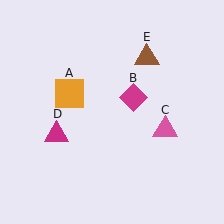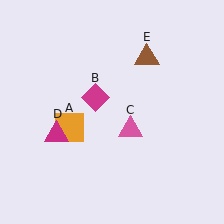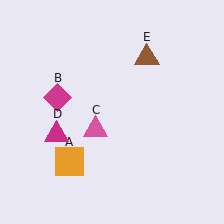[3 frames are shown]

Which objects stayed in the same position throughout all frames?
Magenta triangle (object D) and brown triangle (object E) remained stationary.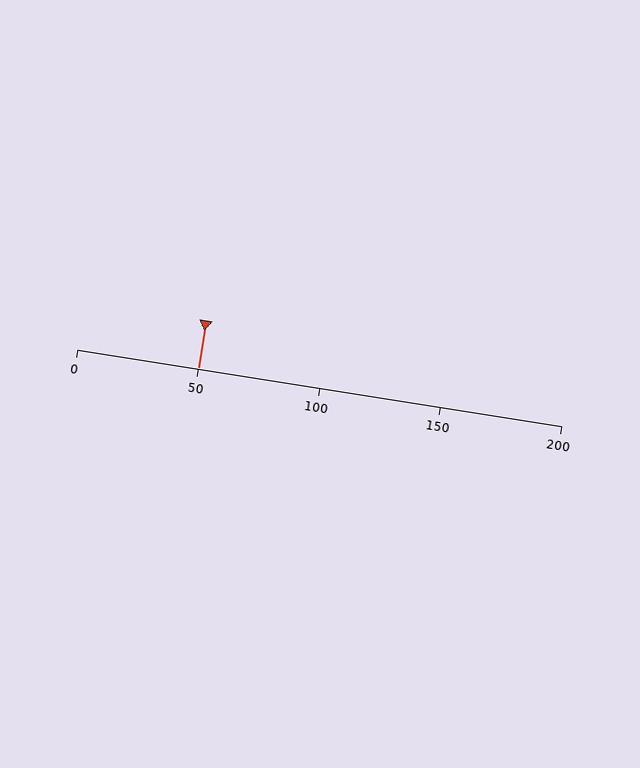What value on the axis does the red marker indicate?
The marker indicates approximately 50.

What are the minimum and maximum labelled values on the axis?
The axis runs from 0 to 200.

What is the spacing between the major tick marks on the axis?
The major ticks are spaced 50 apart.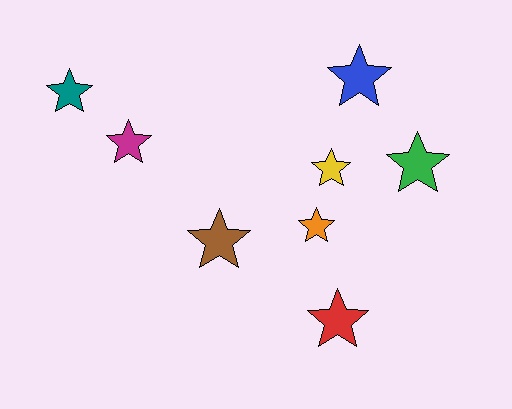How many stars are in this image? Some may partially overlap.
There are 8 stars.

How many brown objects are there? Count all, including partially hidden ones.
There is 1 brown object.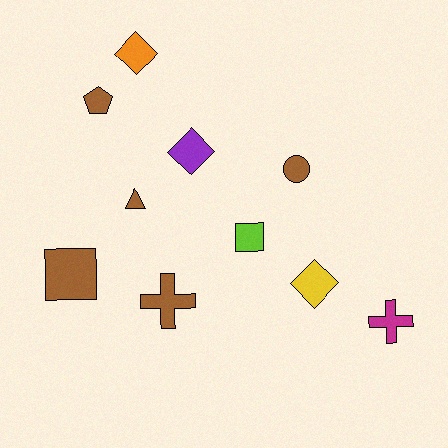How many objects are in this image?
There are 10 objects.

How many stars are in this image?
There are no stars.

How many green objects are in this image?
There are no green objects.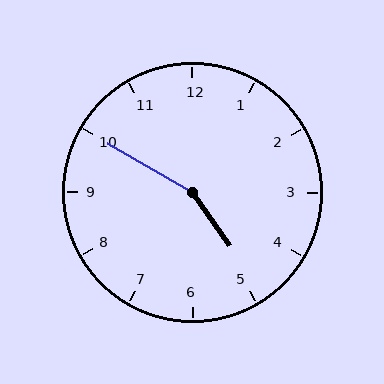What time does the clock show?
4:50.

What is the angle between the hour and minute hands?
Approximately 155 degrees.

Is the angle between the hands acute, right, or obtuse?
It is obtuse.